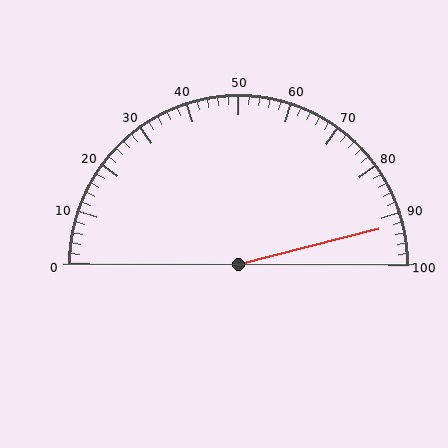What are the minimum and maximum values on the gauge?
The gauge ranges from 0 to 100.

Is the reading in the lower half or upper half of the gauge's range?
The reading is in the upper half of the range (0 to 100).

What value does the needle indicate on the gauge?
The needle indicates approximately 92.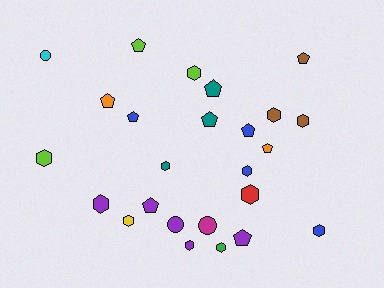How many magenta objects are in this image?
There is 1 magenta object.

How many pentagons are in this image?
There are 10 pentagons.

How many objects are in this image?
There are 25 objects.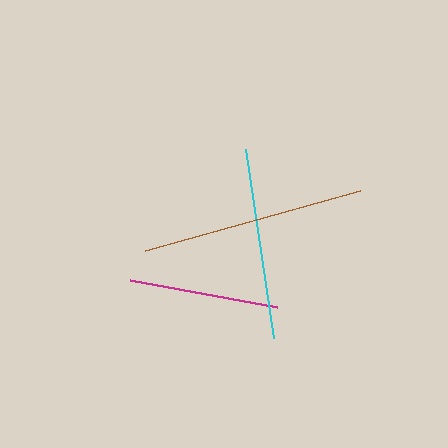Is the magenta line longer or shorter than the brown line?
The brown line is longer than the magenta line.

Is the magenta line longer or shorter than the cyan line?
The cyan line is longer than the magenta line.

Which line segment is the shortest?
The magenta line is the shortest at approximately 150 pixels.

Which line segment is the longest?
The brown line is the longest at approximately 223 pixels.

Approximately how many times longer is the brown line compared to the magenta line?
The brown line is approximately 1.5 times the length of the magenta line.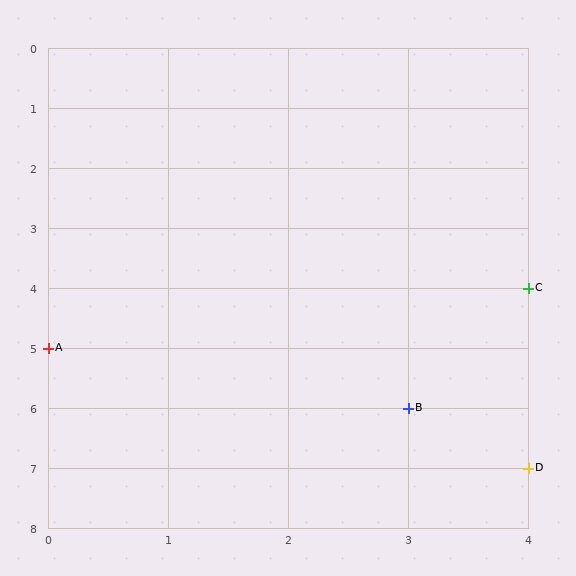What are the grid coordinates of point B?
Point B is at grid coordinates (3, 6).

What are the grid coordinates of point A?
Point A is at grid coordinates (0, 5).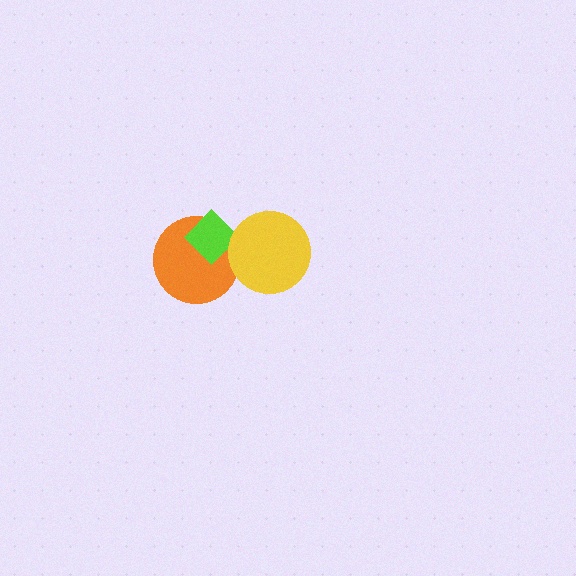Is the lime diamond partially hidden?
Yes, it is partially covered by another shape.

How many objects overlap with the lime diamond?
2 objects overlap with the lime diamond.